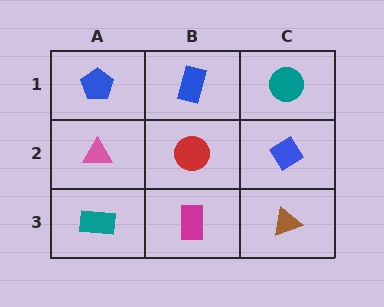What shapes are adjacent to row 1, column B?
A red circle (row 2, column B), a blue pentagon (row 1, column A), a teal circle (row 1, column C).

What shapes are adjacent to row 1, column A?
A pink triangle (row 2, column A), a blue rectangle (row 1, column B).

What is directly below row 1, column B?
A red circle.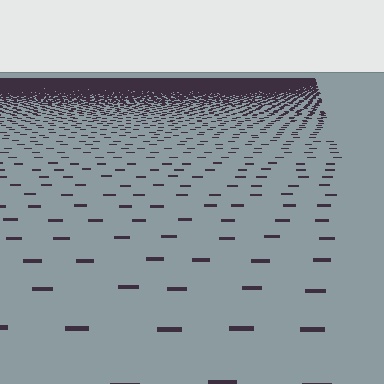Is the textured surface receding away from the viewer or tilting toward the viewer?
The surface is receding away from the viewer. Texture elements get smaller and denser toward the top.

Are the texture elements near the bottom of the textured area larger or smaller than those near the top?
Larger. Near the bottom, elements are closer to the viewer and appear at a bigger on-screen size.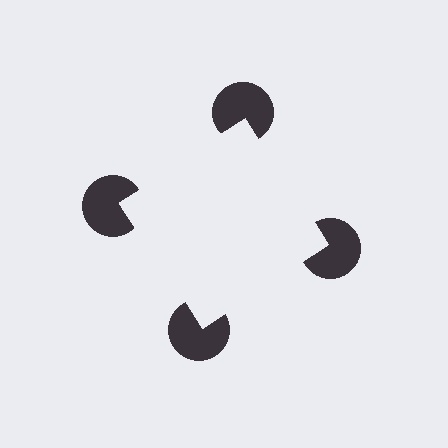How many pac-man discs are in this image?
There are 4 — one at each vertex of the illusory square.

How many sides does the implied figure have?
4 sides.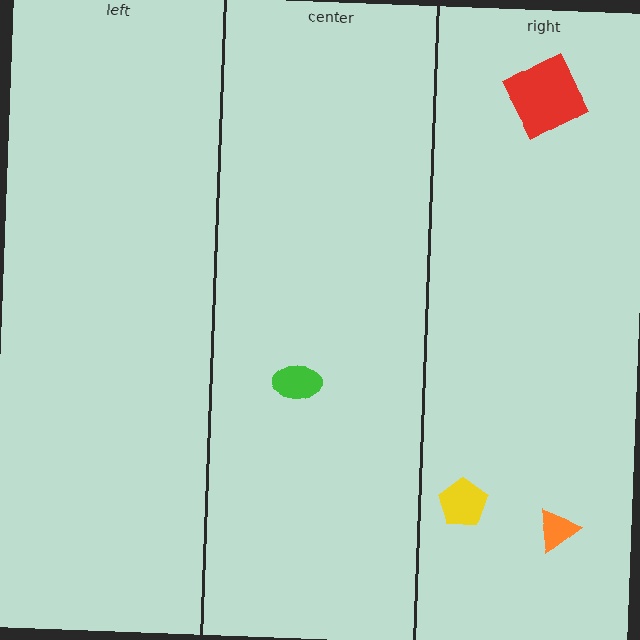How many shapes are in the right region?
3.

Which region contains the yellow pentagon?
The right region.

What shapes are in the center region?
The green ellipse.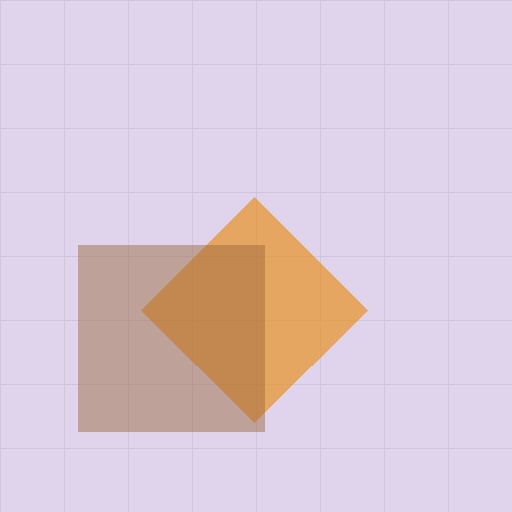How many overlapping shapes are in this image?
There are 2 overlapping shapes in the image.